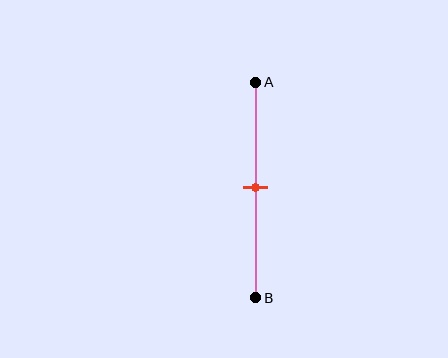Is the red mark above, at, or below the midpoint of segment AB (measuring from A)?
The red mark is approximately at the midpoint of segment AB.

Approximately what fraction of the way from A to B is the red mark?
The red mark is approximately 50% of the way from A to B.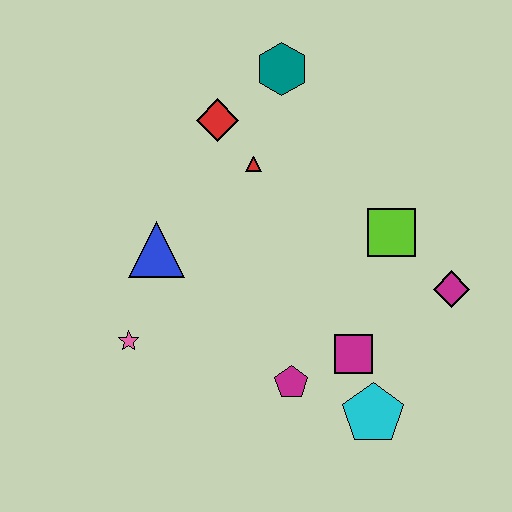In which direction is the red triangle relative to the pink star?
The red triangle is above the pink star.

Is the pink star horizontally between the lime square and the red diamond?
No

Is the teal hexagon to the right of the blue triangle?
Yes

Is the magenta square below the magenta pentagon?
No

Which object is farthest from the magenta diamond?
The pink star is farthest from the magenta diamond.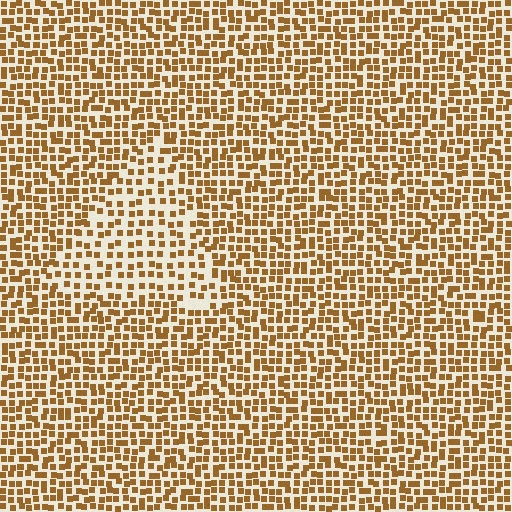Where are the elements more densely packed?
The elements are more densely packed outside the triangle boundary.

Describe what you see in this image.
The image contains small brown elements arranged at two different densities. A triangle-shaped region is visible where the elements are less densely packed than the surrounding area.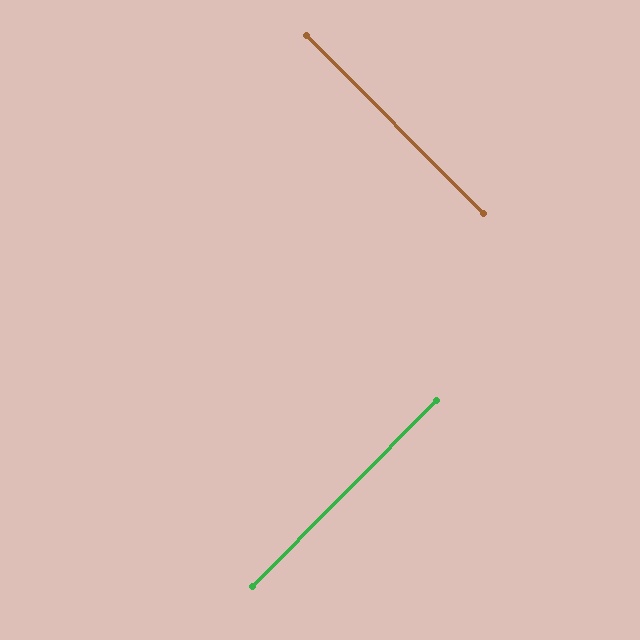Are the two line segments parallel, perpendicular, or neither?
Perpendicular — they meet at approximately 90°.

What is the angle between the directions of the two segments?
Approximately 90 degrees.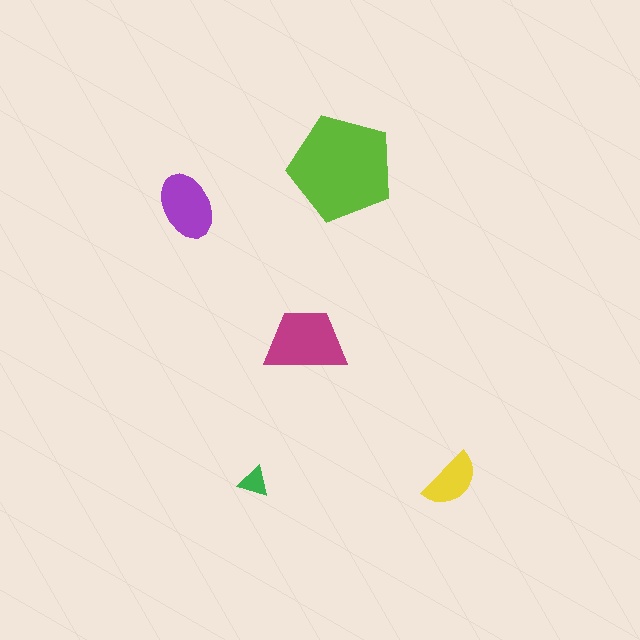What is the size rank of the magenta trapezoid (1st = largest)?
2nd.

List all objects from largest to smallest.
The lime pentagon, the magenta trapezoid, the purple ellipse, the yellow semicircle, the green triangle.